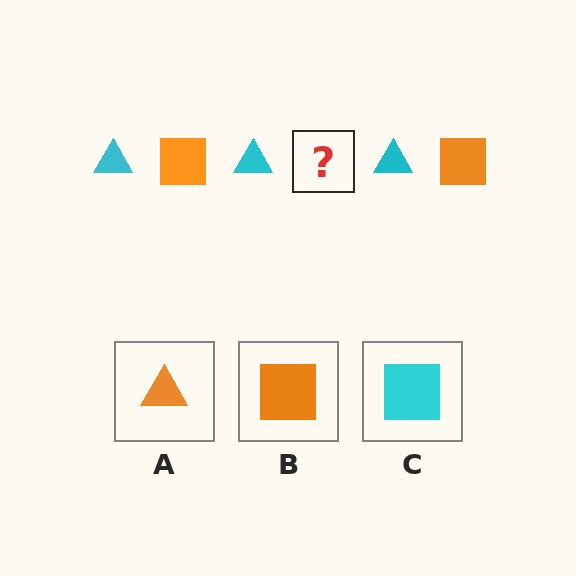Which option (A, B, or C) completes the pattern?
B.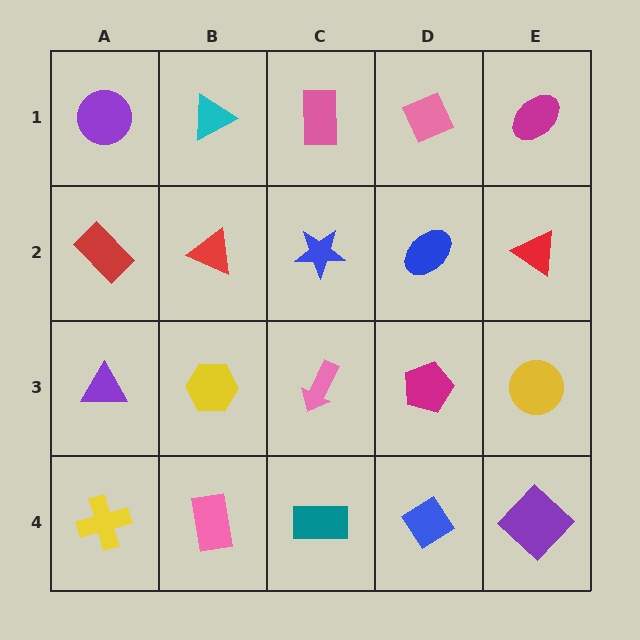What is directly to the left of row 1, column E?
A pink diamond.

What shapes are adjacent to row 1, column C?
A blue star (row 2, column C), a cyan triangle (row 1, column B), a pink diamond (row 1, column D).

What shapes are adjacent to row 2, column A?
A purple circle (row 1, column A), a purple triangle (row 3, column A), a red triangle (row 2, column B).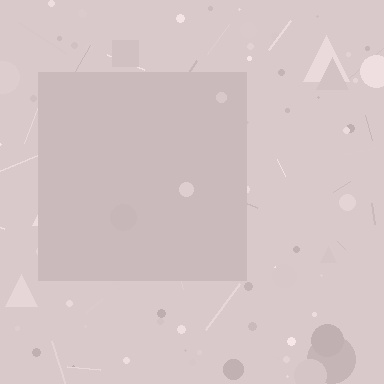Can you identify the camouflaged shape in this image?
The camouflaged shape is a square.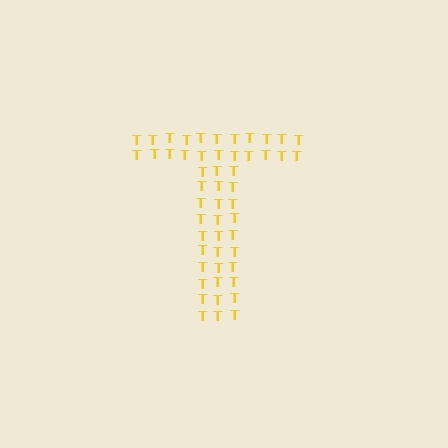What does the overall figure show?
The overall figure shows the letter T.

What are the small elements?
The small elements are letter T's.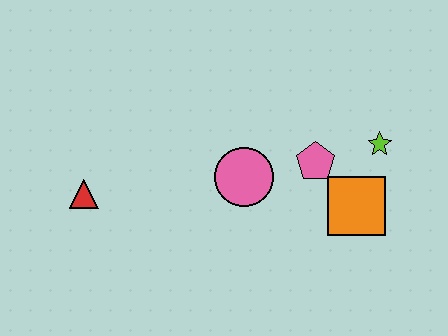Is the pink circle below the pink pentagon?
Yes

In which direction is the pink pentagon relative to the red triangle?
The pink pentagon is to the right of the red triangle.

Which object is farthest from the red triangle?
The lime star is farthest from the red triangle.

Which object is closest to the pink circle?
The pink pentagon is closest to the pink circle.